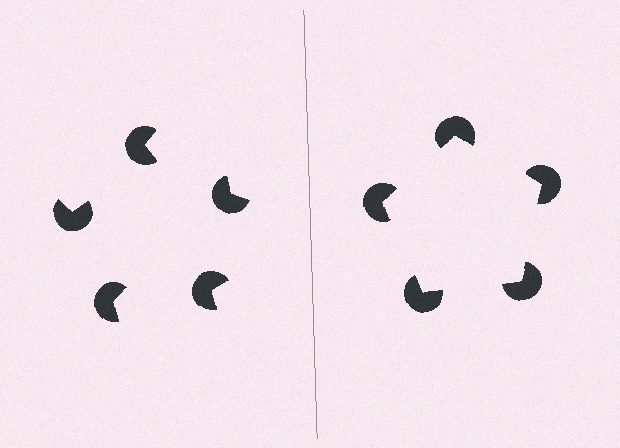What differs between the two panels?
The pac-man discs are positioned identically on both sides; only the wedge orientations differ. On the right they align to a pentagon; on the left they are misaligned.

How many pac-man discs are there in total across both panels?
10 — 5 on each side.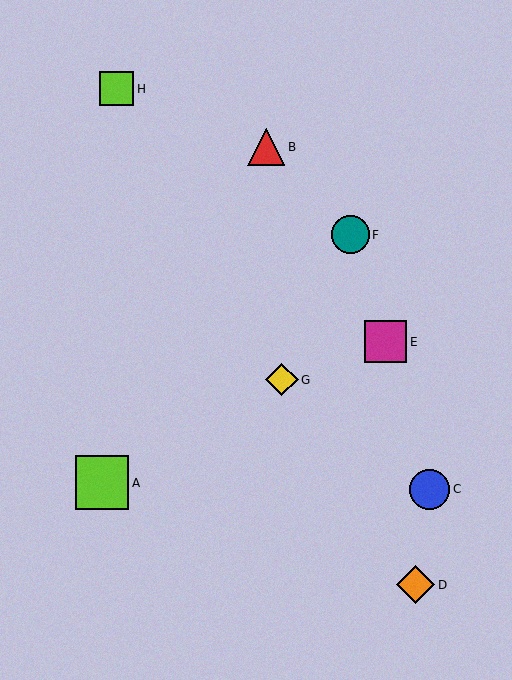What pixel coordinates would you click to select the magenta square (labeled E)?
Click at (386, 342) to select the magenta square E.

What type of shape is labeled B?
Shape B is a red triangle.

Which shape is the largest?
The lime square (labeled A) is the largest.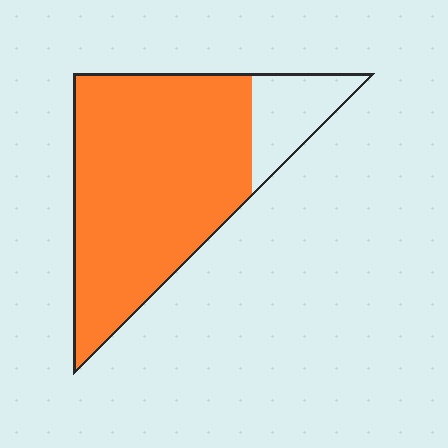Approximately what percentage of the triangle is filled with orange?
Approximately 85%.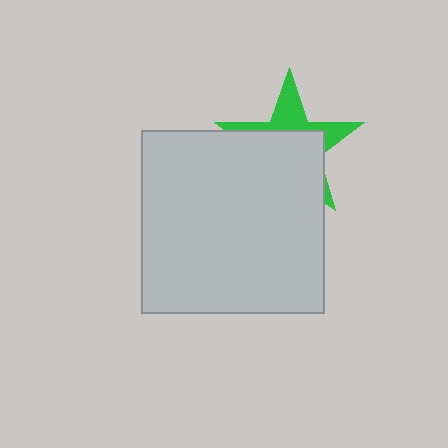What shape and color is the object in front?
The object in front is a light gray square.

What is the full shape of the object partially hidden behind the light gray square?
The partially hidden object is a green star.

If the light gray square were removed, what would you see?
You would see the complete green star.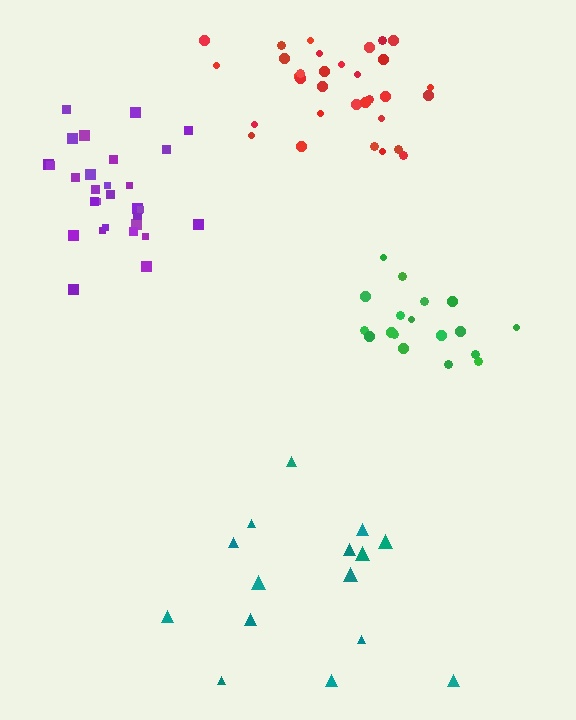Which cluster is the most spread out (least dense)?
Teal.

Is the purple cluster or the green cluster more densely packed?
Purple.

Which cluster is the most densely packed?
Purple.